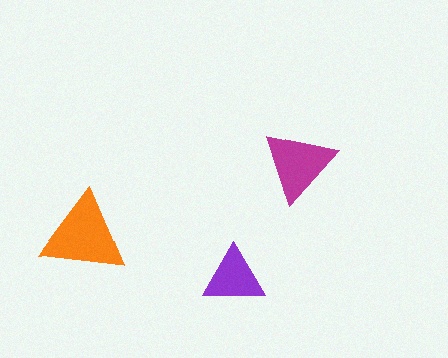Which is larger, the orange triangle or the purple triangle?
The orange one.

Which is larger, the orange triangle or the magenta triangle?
The orange one.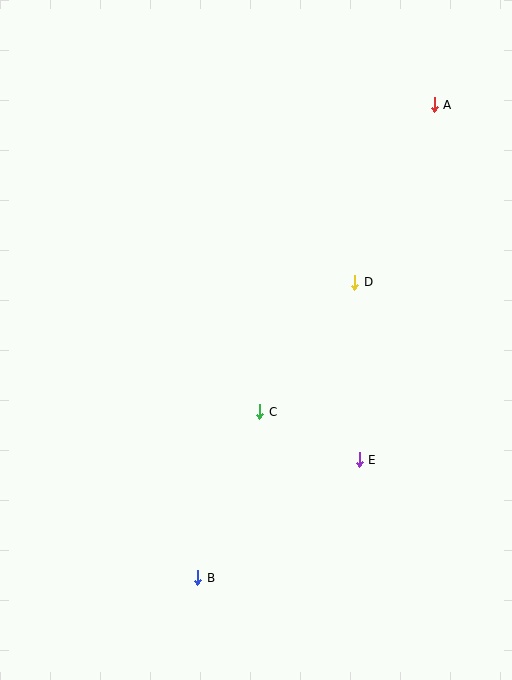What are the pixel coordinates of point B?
Point B is at (198, 578).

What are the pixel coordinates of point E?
Point E is at (359, 460).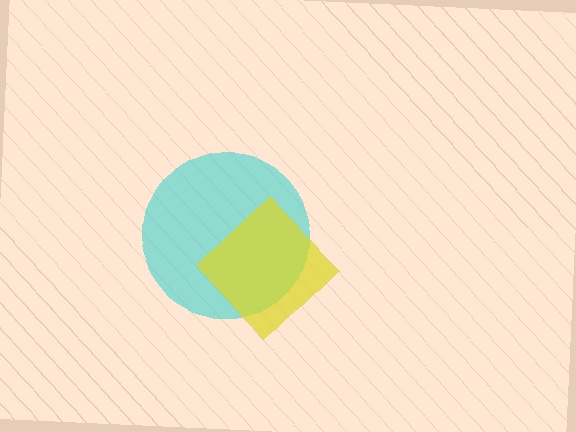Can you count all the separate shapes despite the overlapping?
Yes, there are 2 separate shapes.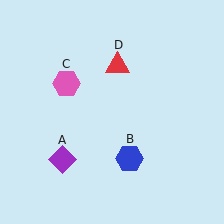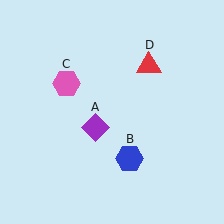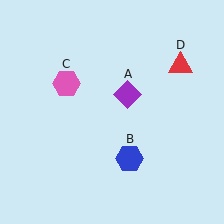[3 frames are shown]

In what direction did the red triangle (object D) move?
The red triangle (object D) moved right.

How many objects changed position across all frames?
2 objects changed position: purple diamond (object A), red triangle (object D).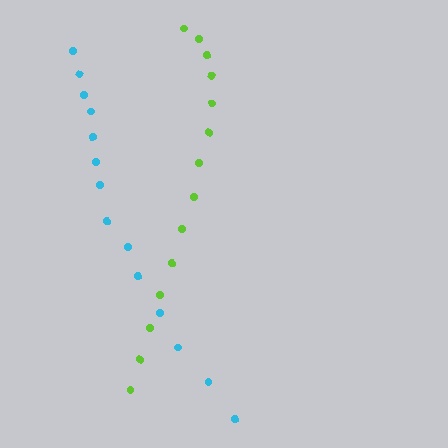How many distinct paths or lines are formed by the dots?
There are 2 distinct paths.